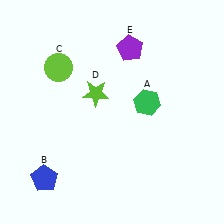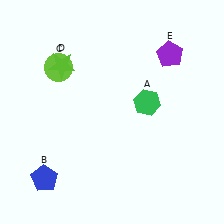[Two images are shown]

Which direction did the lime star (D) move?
The lime star (D) moved left.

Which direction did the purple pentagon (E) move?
The purple pentagon (E) moved right.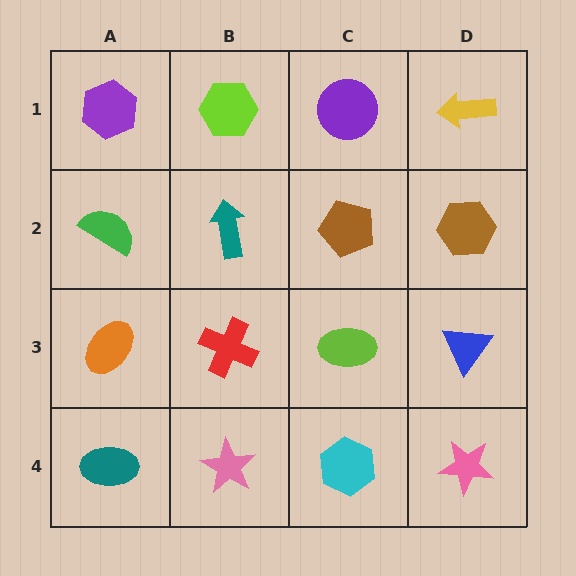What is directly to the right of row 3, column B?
A lime ellipse.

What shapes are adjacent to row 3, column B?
A teal arrow (row 2, column B), a pink star (row 4, column B), an orange ellipse (row 3, column A), a lime ellipse (row 3, column C).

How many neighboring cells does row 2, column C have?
4.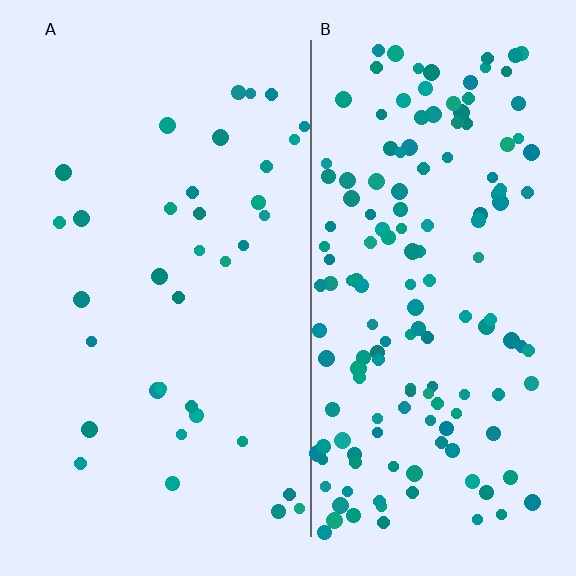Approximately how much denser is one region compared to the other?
Approximately 4.3× — region B over region A.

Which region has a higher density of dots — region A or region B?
B (the right).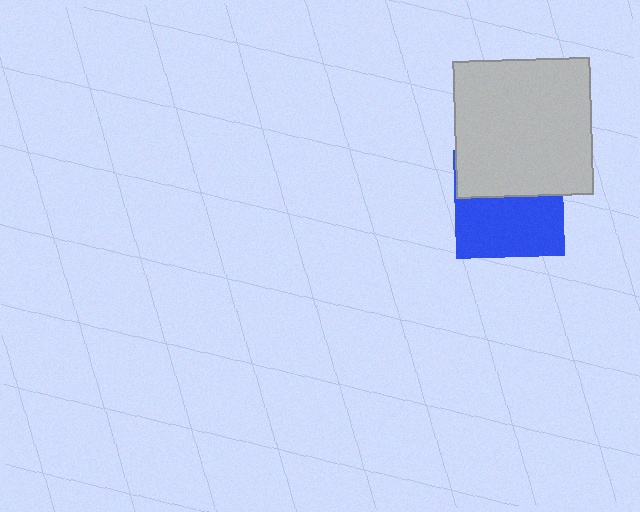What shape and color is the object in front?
The object in front is a light gray square.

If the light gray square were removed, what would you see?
You would see the complete blue square.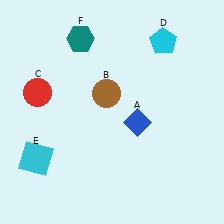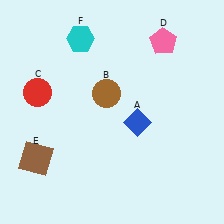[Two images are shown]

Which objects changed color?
D changed from cyan to pink. E changed from cyan to brown. F changed from teal to cyan.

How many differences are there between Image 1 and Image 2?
There are 3 differences between the two images.